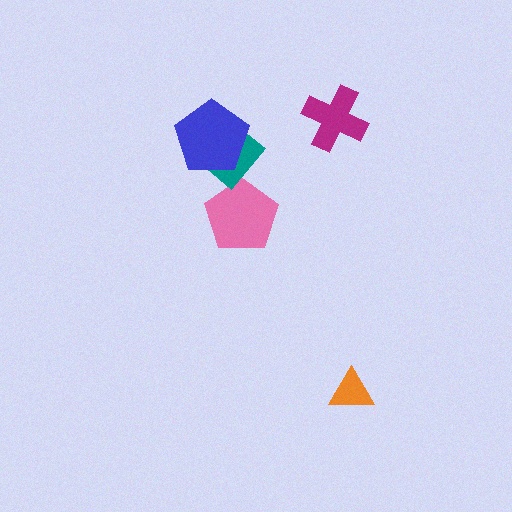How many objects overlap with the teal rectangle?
2 objects overlap with the teal rectangle.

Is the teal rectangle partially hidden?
Yes, it is partially covered by another shape.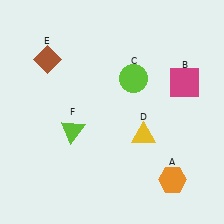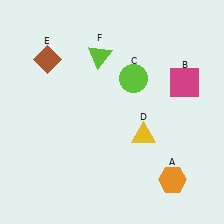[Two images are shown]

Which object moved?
The lime triangle (F) moved up.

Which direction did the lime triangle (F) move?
The lime triangle (F) moved up.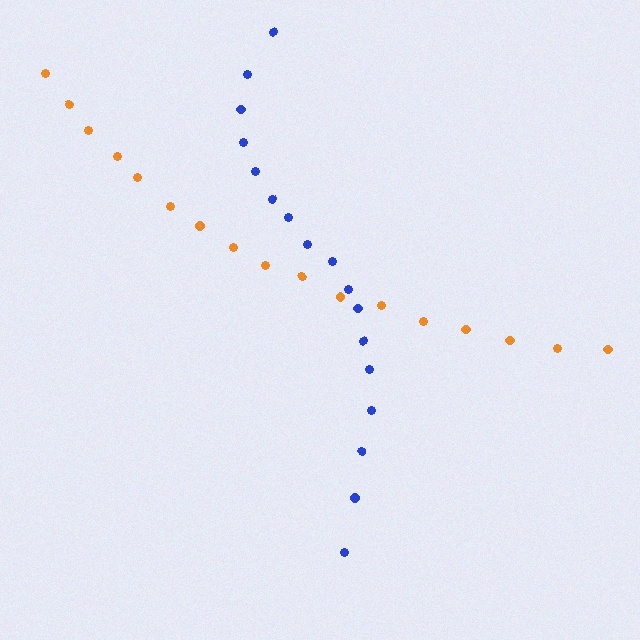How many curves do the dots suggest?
There are 2 distinct paths.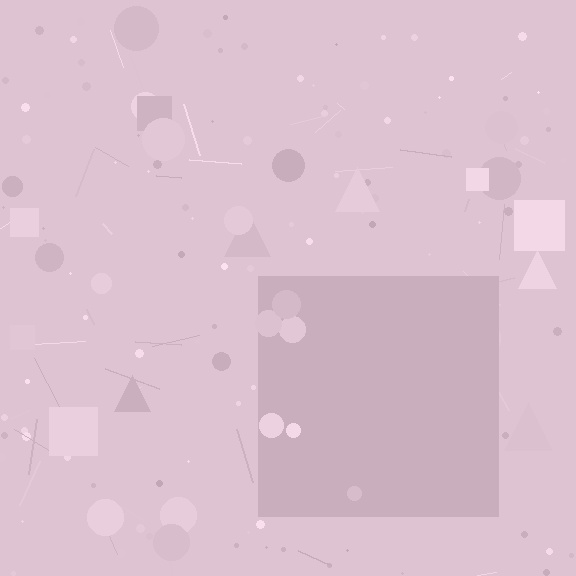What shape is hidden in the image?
A square is hidden in the image.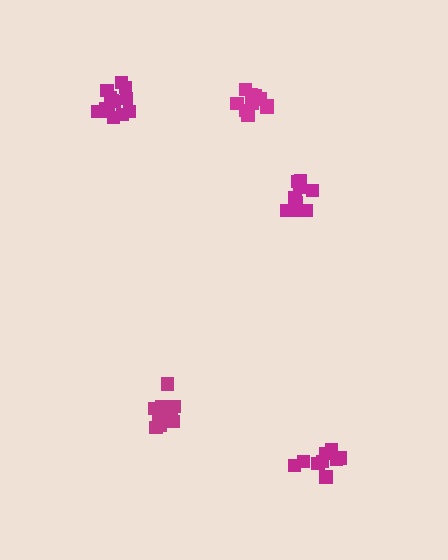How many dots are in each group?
Group 1: 13 dots, Group 2: 13 dots, Group 3: 12 dots, Group 4: 9 dots, Group 5: 10 dots (57 total).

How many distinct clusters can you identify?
There are 5 distinct clusters.